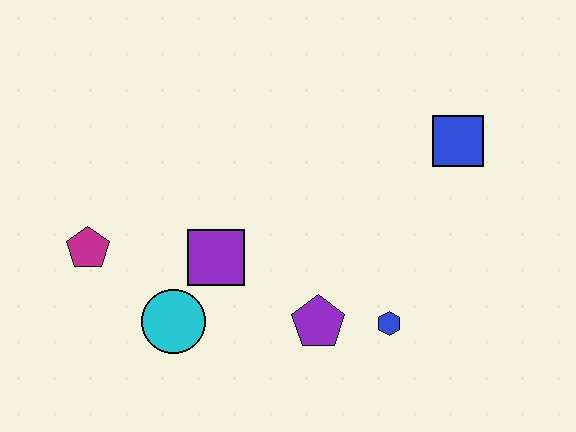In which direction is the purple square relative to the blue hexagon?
The purple square is to the left of the blue hexagon.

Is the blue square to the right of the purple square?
Yes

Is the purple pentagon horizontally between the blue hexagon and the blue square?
No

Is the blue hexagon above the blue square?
No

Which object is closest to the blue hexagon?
The purple pentagon is closest to the blue hexagon.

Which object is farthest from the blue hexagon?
The magenta pentagon is farthest from the blue hexagon.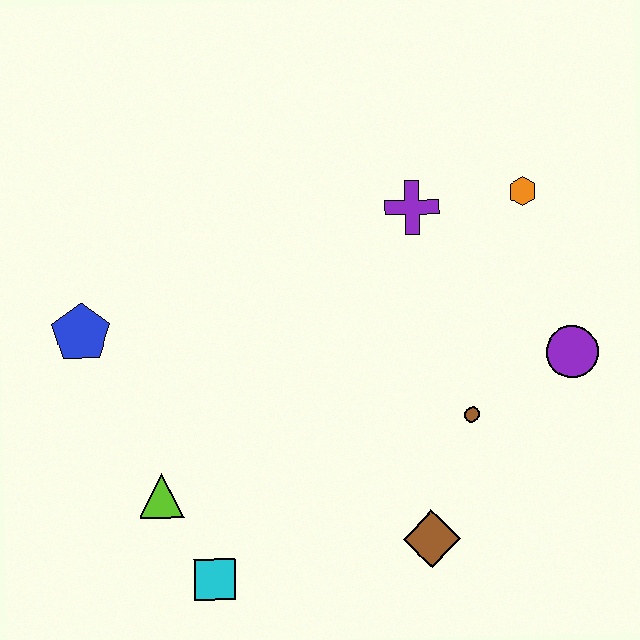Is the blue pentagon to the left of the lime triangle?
Yes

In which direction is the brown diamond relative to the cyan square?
The brown diamond is to the right of the cyan square.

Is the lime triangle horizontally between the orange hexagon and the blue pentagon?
Yes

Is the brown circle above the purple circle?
No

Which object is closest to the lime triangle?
The cyan square is closest to the lime triangle.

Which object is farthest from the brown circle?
The blue pentagon is farthest from the brown circle.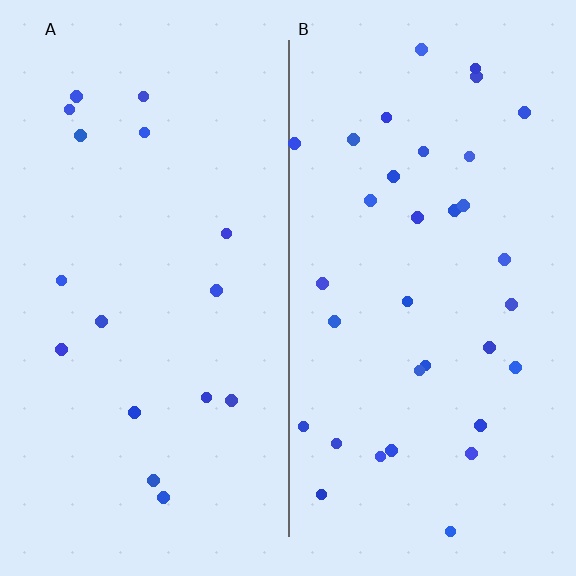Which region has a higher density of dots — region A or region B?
B (the right).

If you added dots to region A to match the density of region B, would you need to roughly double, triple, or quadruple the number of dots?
Approximately double.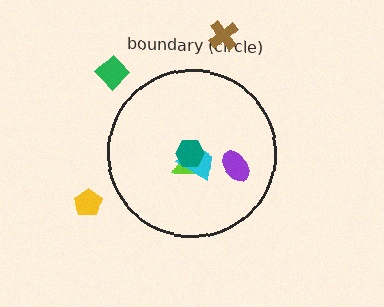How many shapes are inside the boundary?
4 inside, 3 outside.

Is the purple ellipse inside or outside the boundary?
Inside.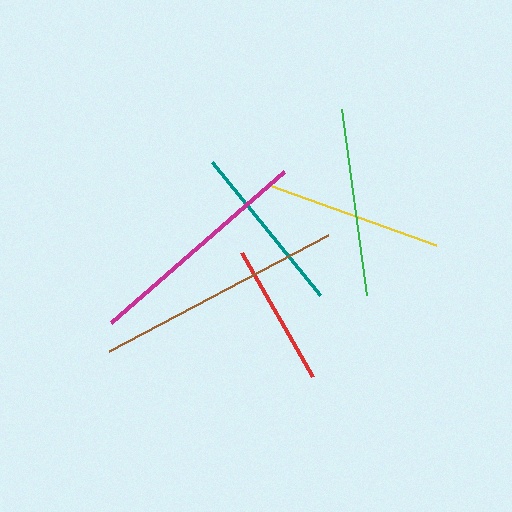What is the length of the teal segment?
The teal segment is approximately 171 pixels long.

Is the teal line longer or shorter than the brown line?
The brown line is longer than the teal line.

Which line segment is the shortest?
The red line is the shortest at approximately 143 pixels.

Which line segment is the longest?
The brown line is the longest at approximately 248 pixels.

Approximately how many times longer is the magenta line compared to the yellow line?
The magenta line is approximately 1.3 times the length of the yellow line.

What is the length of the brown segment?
The brown segment is approximately 248 pixels long.